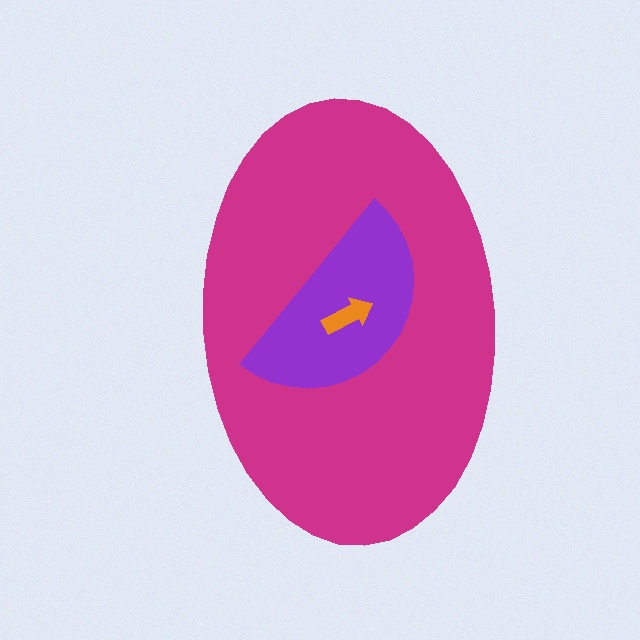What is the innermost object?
The orange arrow.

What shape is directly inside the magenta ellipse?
The purple semicircle.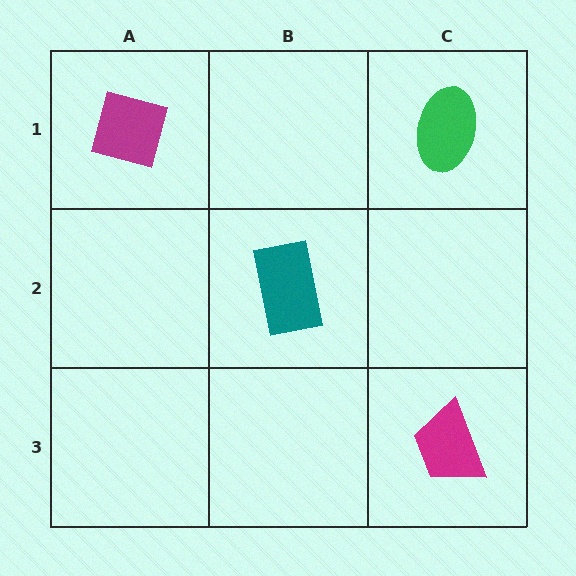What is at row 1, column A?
A magenta diamond.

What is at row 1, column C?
A green ellipse.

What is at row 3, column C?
A magenta trapezoid.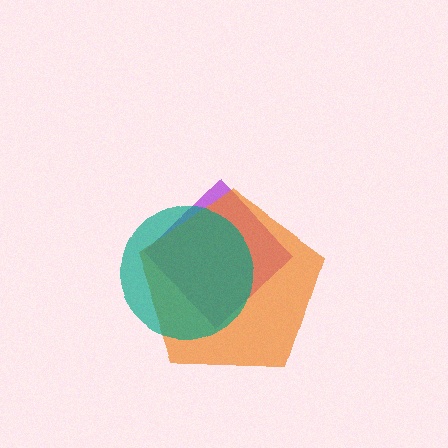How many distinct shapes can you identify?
There are 3 distinct shapes: a purple diamond, an orange pentagon, a teal circle.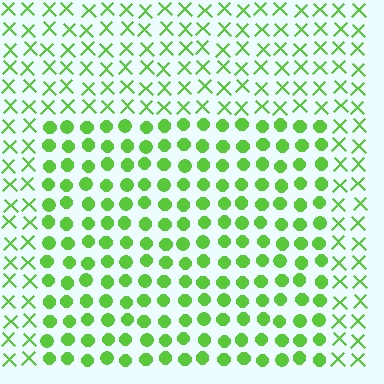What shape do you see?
I see a rectangle.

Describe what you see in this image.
The image is filled with small lime elements arranged in a uniform grid. A rectangle-shaped region contains circles, while the surrounding area contains X marks. The boundary is defined purely by the change in element shape.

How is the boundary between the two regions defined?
The boundary is defined by a change in element shape: circles inside vs. X marks outside. All elements share the same color and spacing.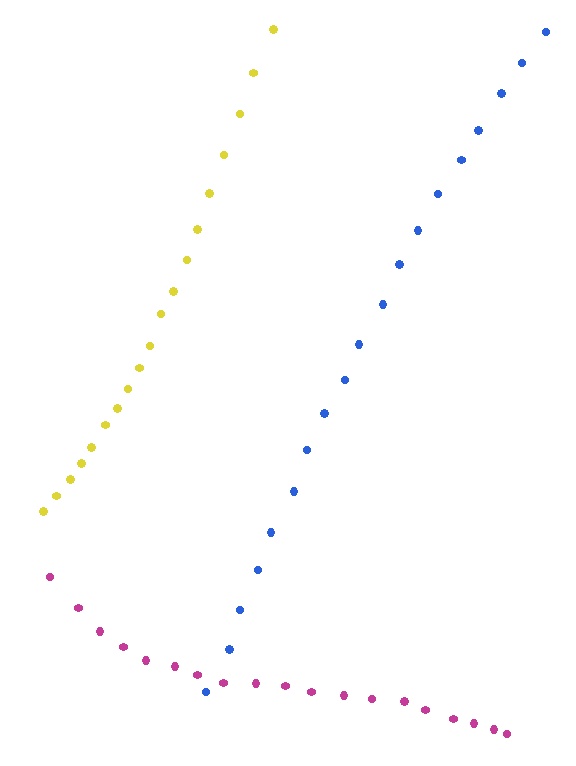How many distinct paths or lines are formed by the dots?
There are 3 distinct paths.